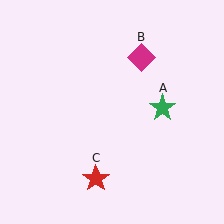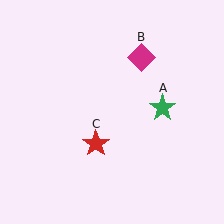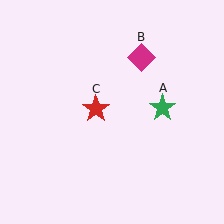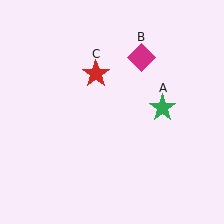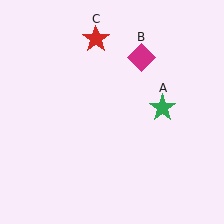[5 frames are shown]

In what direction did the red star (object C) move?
The red star (object C) moved up.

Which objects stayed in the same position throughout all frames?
Green star (object A) and magenta diamond (object B) remained stationary.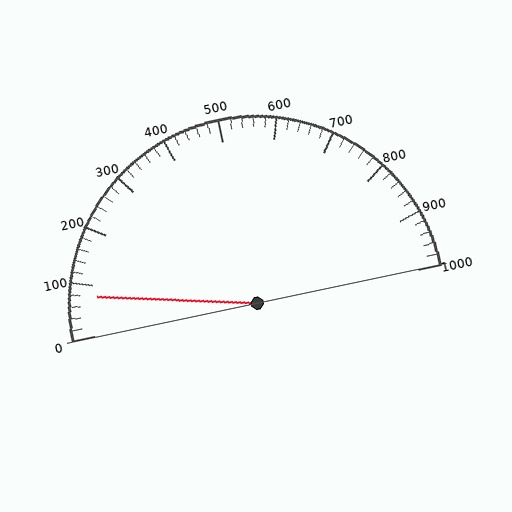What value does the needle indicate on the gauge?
The needle indicates approximately 80.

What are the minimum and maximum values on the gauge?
The gauge ranges from 0 to 1000.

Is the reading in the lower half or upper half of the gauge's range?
The reading is in the lower half of the range (0 to 1000).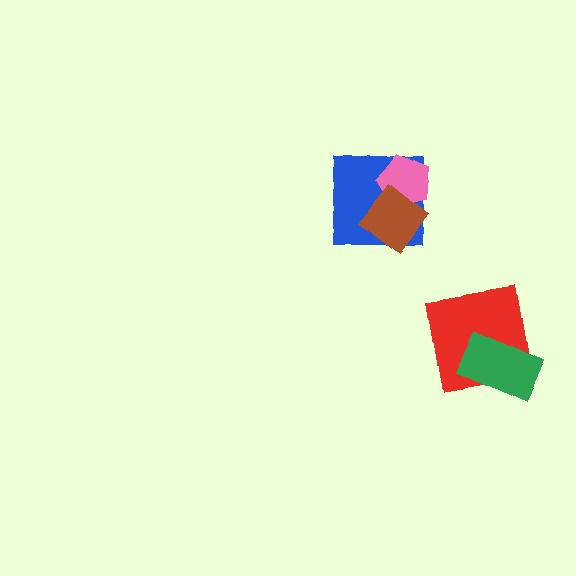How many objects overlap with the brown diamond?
2 objects overlap with the brown diamond.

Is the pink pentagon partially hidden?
Yes, it is partially covered by another shape.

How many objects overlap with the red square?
1 object overlaps with the red square.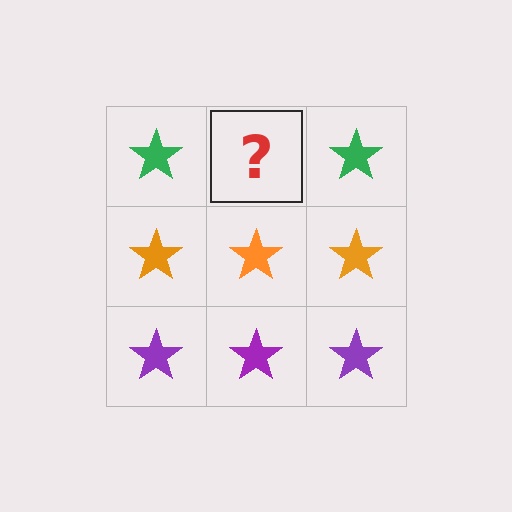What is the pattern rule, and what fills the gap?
The rule is that each row has a consistent color. The gap should be filled with a green star.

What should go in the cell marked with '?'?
The missing cell should contain a green star.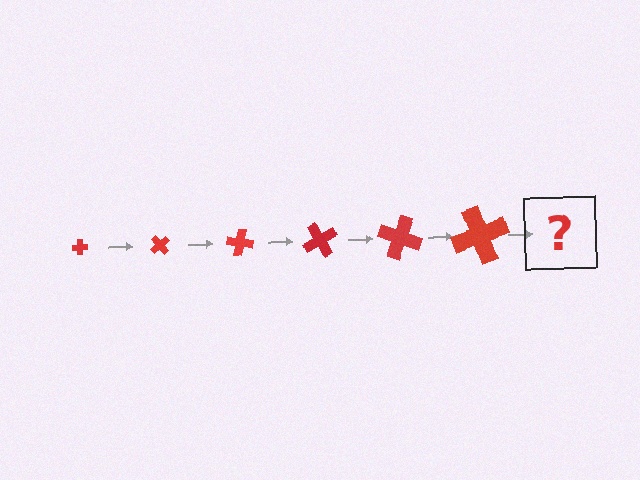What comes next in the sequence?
The next element should be a cross, larger than the previous one and rotated 300 degrees from the start.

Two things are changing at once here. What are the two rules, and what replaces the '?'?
The two rules are that the cross grows larger each step and it rotates 50 degrees each step. The '?' should be a cross, larger than the previous one and rotated 300 degrees from the start.